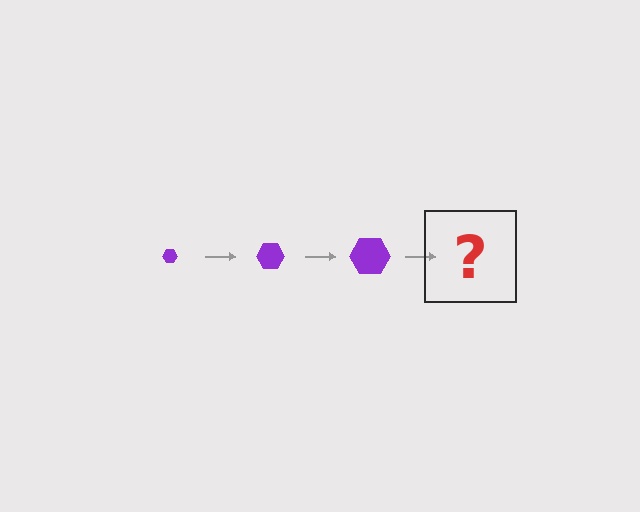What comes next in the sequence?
The next element should be a purple hexagon, larger than the previous one.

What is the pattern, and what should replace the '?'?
The pattern is that the hexagon gets progressively larger each step. The '?' should be a purple hexagon, larger than the previous one.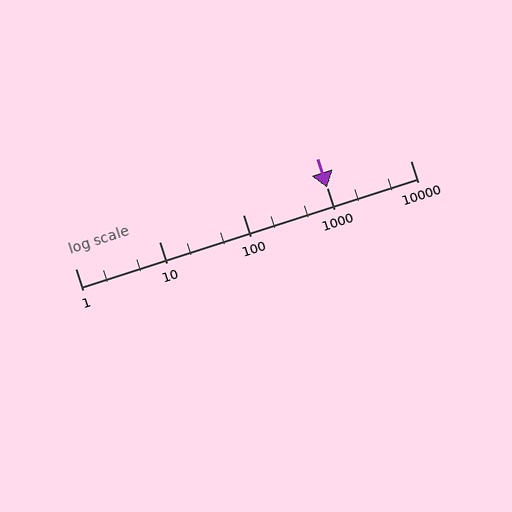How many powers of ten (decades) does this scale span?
The scale spans 4 decades, from 1 to 10000.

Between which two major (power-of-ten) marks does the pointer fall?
The pointer is between 1000 and 10000.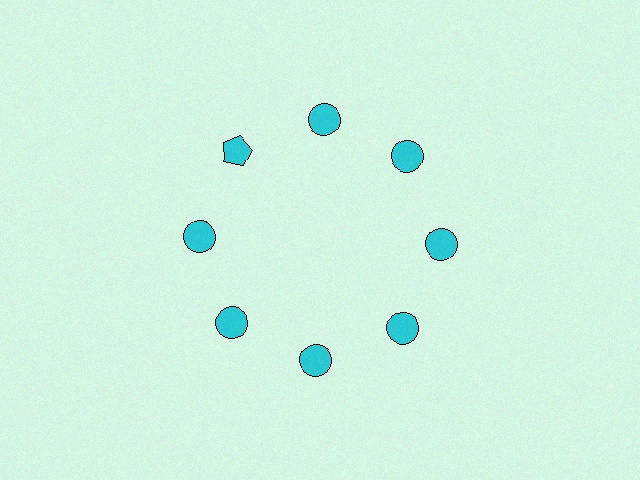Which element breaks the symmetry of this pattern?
The cyan pentagon at roughly the 10 o'clock position breaks the symmetry. All other shapes are cyan circles.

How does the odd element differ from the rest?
It has a different shape: pentagon instead of circle.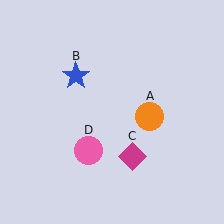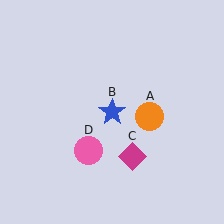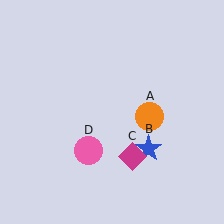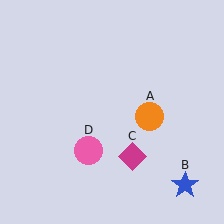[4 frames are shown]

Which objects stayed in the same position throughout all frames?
Orange circle (object A) and magenta diamond (object C) and pink circle (object D) remained stationary.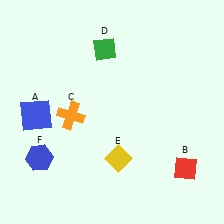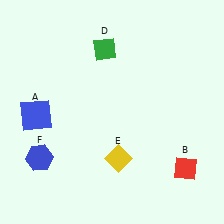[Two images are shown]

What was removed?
The orange cross (C) was removed in Image 2.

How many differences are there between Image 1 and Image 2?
There is 1 difference between the two images.